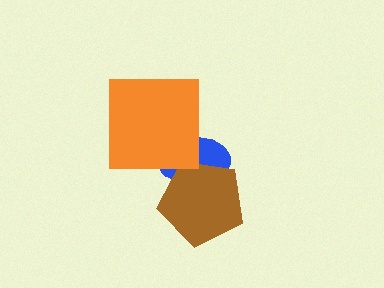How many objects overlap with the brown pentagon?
1 object overlaps with the brown pentagon.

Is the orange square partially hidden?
No, no other shape covers it.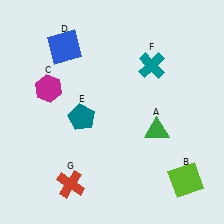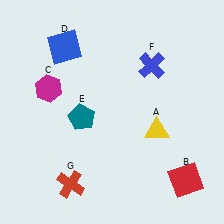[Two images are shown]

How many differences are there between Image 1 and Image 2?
There are 3 differences between the two images.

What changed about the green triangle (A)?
In Image 1, A is green. In Image 2, it changed to yellow.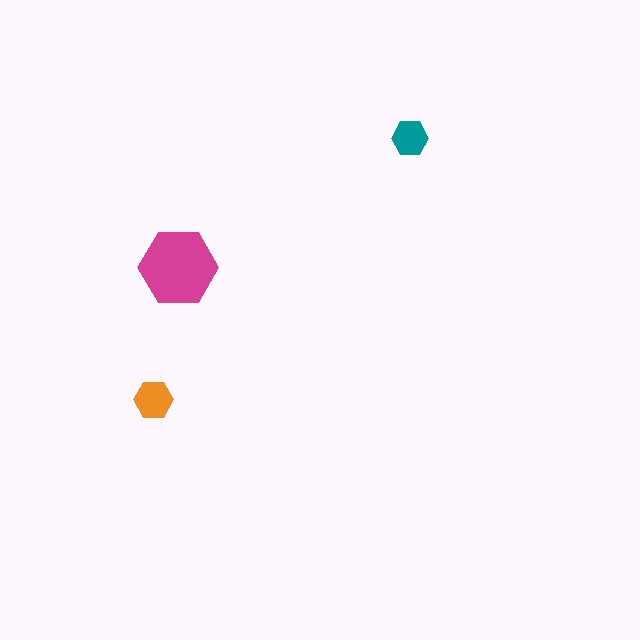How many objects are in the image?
There are 3 objects in the image.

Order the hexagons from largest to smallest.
the magenta one, the orange one, the teal one.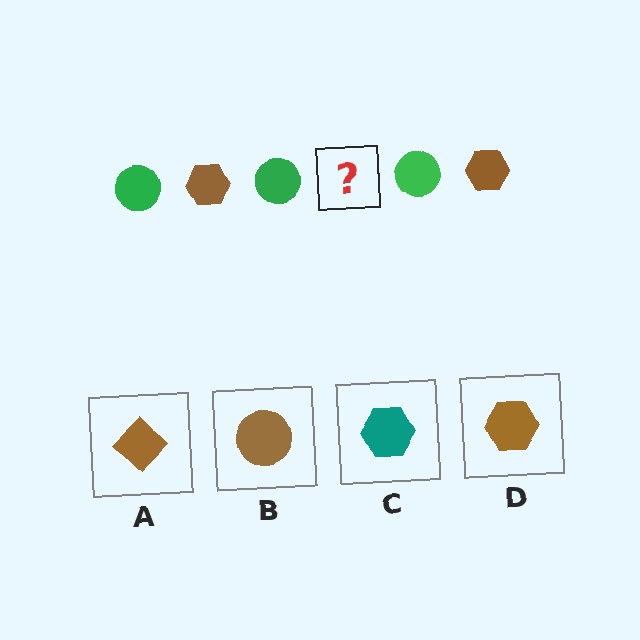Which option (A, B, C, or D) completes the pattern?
D.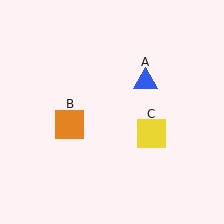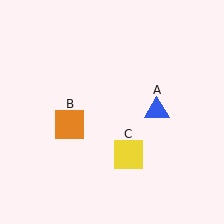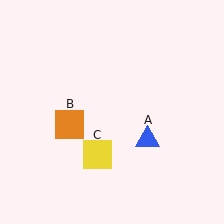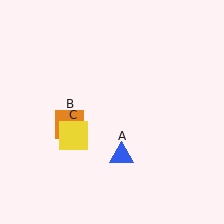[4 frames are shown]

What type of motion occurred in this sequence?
The blue triangle (object A), yellow square (object C) rotated clockwise around the center of the scene.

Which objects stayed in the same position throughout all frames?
Orange square (object B) remained stationary.